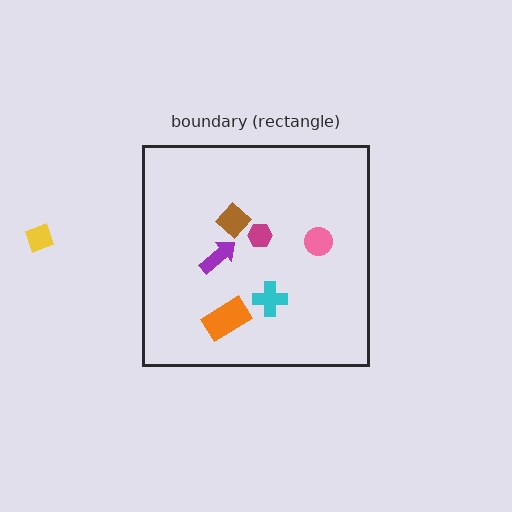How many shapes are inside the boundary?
6 inside, 1 outside.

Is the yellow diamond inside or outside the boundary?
Outside.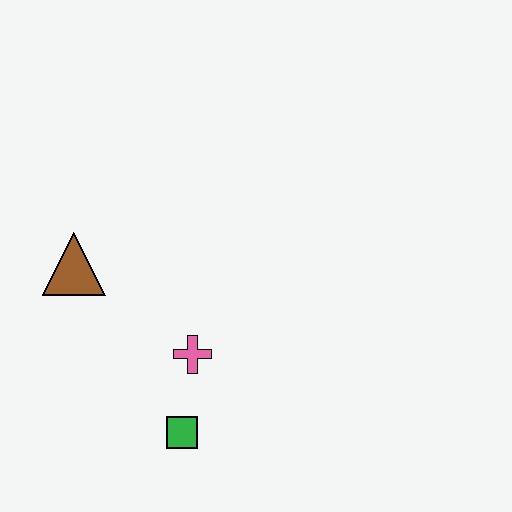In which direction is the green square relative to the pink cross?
The green square is below the pink cross.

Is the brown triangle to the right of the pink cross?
No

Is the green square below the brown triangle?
Yes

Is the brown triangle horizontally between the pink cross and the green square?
No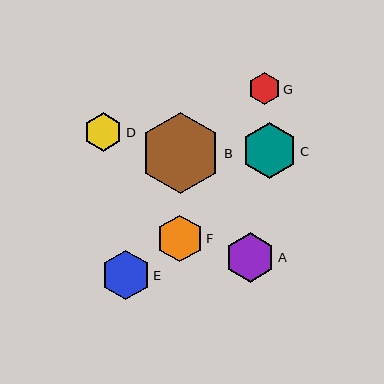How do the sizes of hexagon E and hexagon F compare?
Hexagon E and hexagon F are approximately the same size.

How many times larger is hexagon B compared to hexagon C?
Hexagon B is approximately 1.5 times the size of hexagon C.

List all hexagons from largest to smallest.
From largest to smallest: B, C, A, E, F, D, G.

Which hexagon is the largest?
Hexagon B is the largest with a size of approximately 81 pixels.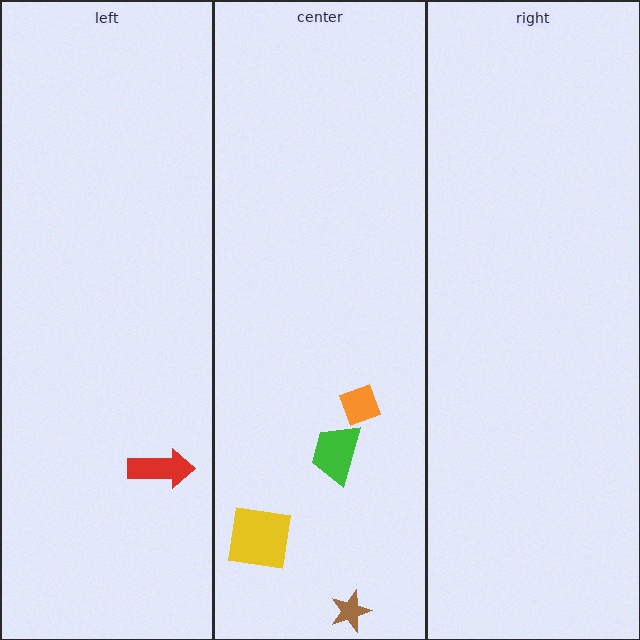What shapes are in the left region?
The red arrow.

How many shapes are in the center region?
4.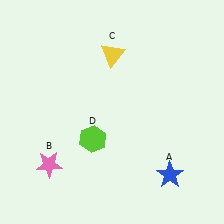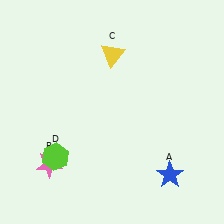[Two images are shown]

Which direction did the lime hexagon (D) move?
The lime hexagon (D) moved left.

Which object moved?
The lime hexagon (D) moved left.